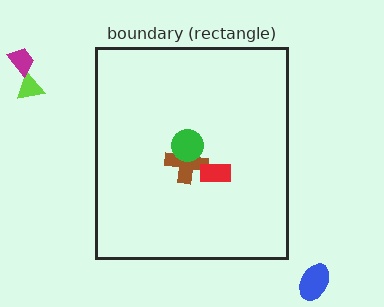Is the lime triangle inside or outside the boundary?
Outside.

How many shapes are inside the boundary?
3 inside, 3 outside.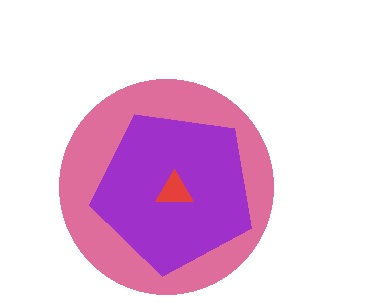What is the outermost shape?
The pink circle.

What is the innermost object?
The red triangle.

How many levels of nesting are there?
3.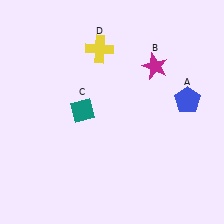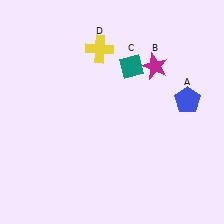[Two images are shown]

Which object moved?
The teal diamond (C) moved right.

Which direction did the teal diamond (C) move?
The teal diamond (C) moved right.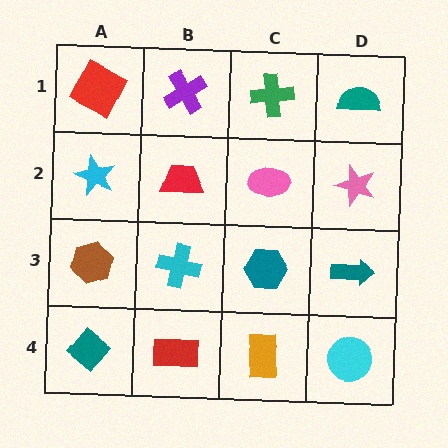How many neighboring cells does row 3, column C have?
4.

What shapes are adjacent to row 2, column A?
A red square (row 1, column A), a brown hexagon (row 3, column A), a red trapezoid (row 2, column B).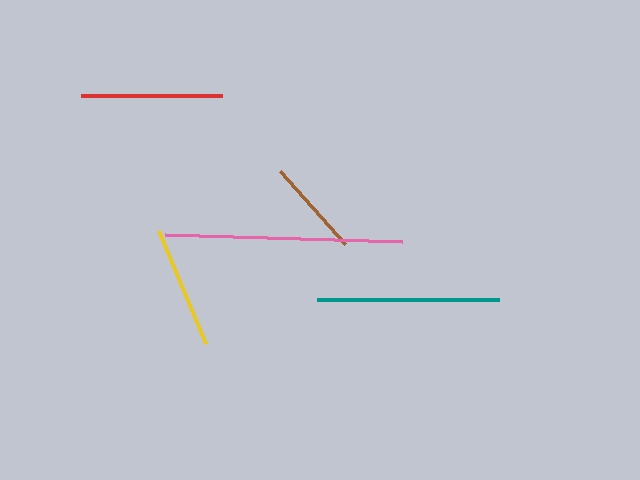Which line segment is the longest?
The pink line is the longest at approximately 238 pixels.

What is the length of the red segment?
The red segment is approximately 140 pixels long.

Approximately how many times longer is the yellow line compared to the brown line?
The yellow line is approximately 1.3 times the length of the brown line.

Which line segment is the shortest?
The brown line is the shortest at approximately 98 pixels.